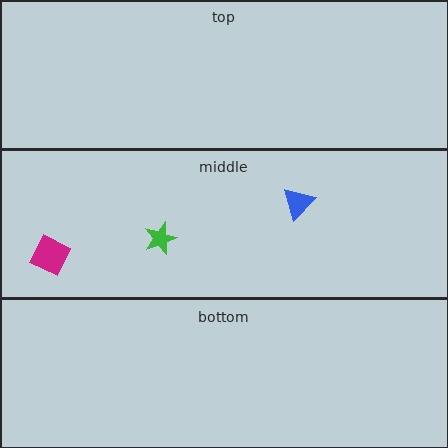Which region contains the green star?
The middle region.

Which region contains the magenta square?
The middle region.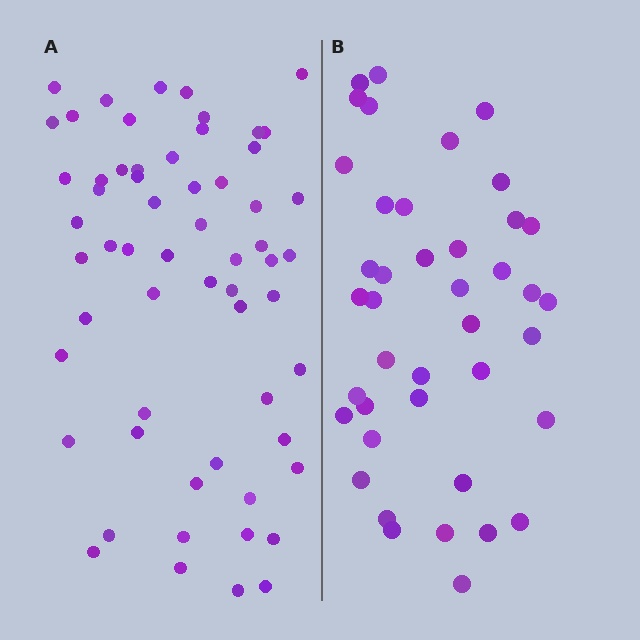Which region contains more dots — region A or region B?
Region A (the left region) has more dots.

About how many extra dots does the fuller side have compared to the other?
Region A has approximately 20 more dots than region B.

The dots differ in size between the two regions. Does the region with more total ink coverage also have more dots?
No. Region B has more total ink coverage because its dots are larger, but region A actually contains more individual dots. Total area can be misleading — the number of items is what matters here.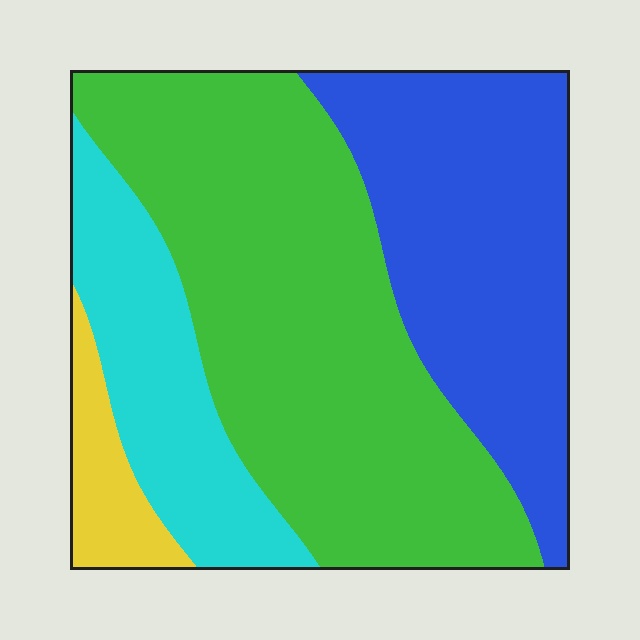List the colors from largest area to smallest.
From largest to smallest: green, blue, cyan, yellow.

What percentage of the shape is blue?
Blue covers about 30% of the shape.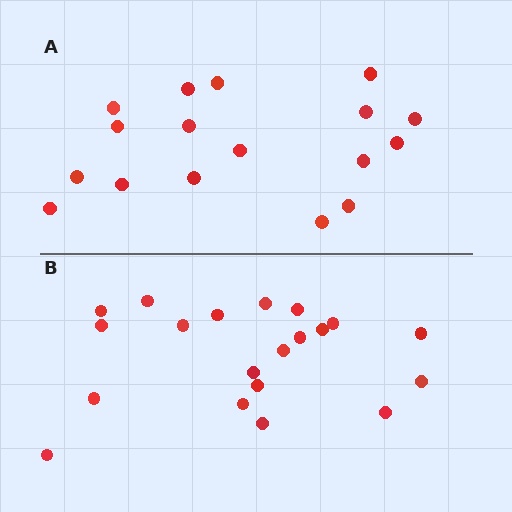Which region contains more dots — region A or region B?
Region B (the bottom region) has more dots.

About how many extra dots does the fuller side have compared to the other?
Region B has just a few more — roughly 2 or 3 more dots than region A.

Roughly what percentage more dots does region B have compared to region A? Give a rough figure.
About 20% more.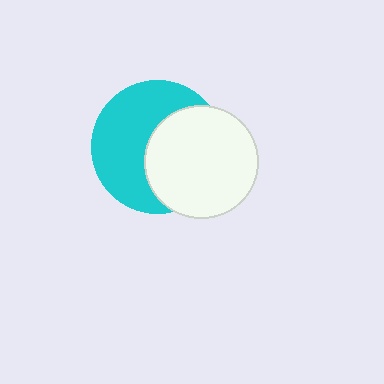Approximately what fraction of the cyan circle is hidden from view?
Roughly 46% of the cyan circle is hidden behind the white circle.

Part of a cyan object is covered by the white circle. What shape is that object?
It is a circle.